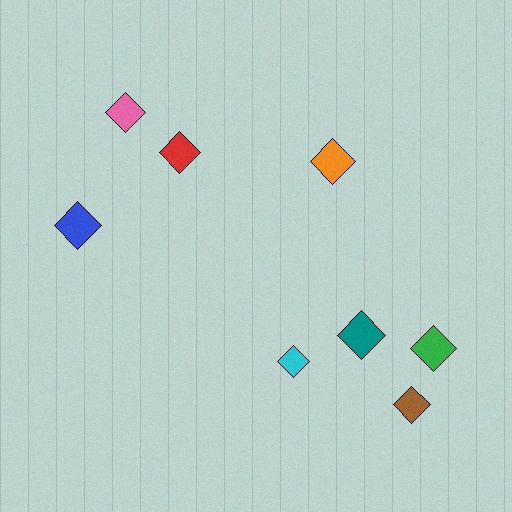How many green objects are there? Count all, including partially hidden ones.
There is 1 green object.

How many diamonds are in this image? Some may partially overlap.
There are 8 diamonds.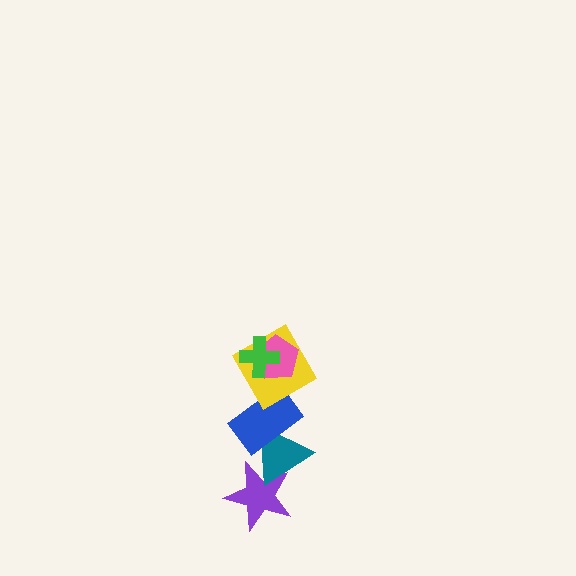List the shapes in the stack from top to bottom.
From top to bottom: the green cross, the pink pentagon, the yellow diamond, the blue rectangle, the teal triangle, the purple star.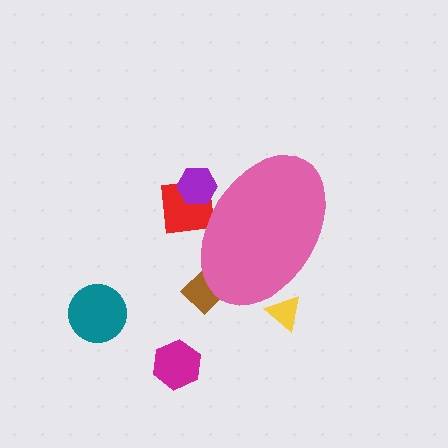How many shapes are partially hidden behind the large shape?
4 shapes are partially hidden.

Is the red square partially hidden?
Yes, the red square is partially hidden behind the pink ellipse.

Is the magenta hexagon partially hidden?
No, the magenta hexagon is fully visible.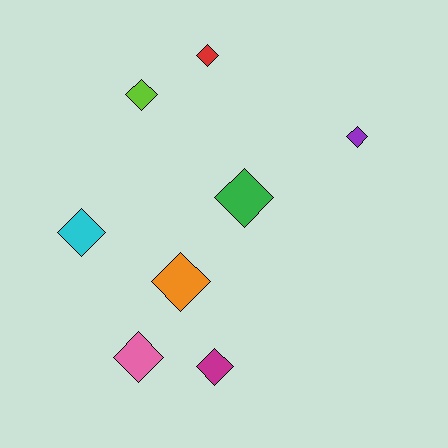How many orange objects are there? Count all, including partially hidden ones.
There is 1 orange object.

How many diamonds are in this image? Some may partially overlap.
There are 8 diamonds.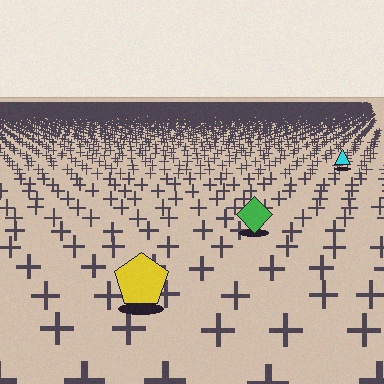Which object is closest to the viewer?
The yellow pentagon is closest. The texture marks near it are larger and more spread out.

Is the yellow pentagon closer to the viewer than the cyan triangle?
Yes. The yellow pentagon is closer — you can tell from the texture gradient: the ground texture is coarser near it.